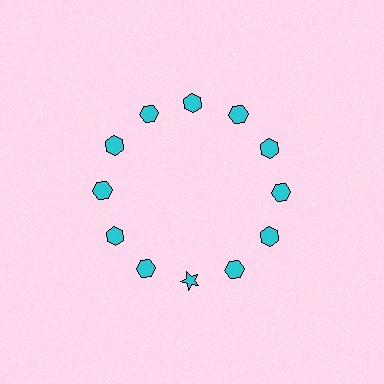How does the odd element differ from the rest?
It has a different shape: star instead of hexagon.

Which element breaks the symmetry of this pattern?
The cyan star at roughly the 6 o'clock position breaks the symmetry. All other shapes are cyan hexagons.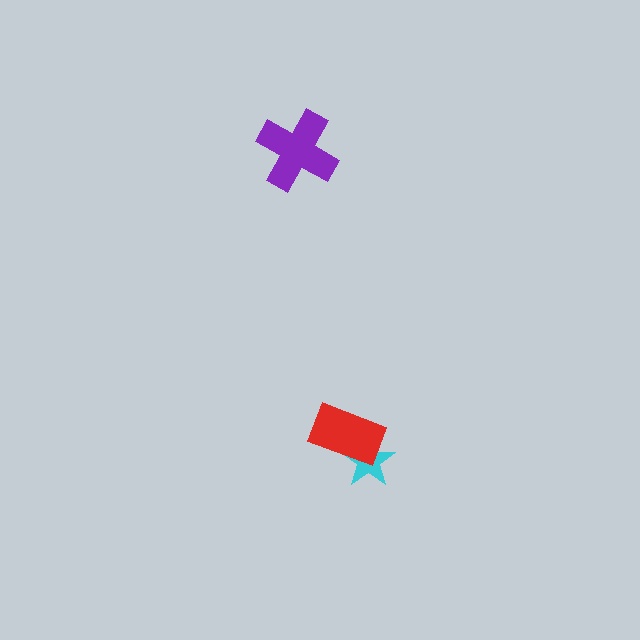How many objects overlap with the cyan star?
1 object overlaps with the cyan star.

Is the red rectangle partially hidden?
No, no other shape covers it.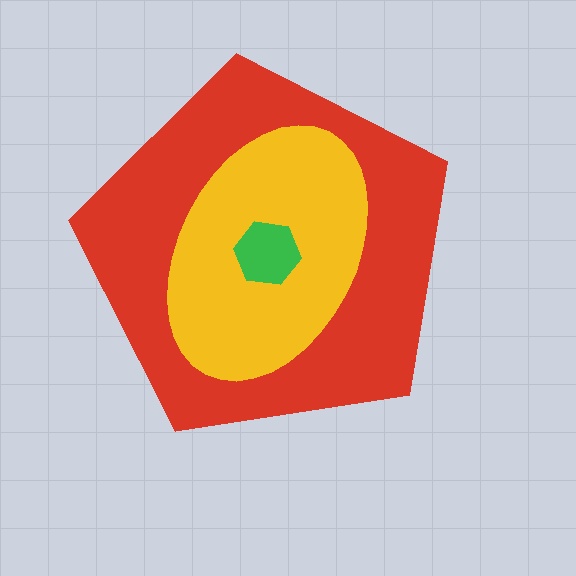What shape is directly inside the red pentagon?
The yellow ellipse.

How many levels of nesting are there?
3.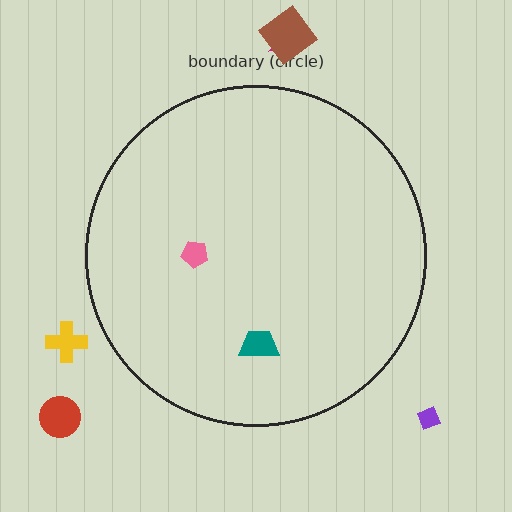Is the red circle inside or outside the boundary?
Outside.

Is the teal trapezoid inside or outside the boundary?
Inside.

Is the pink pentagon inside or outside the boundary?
Inside.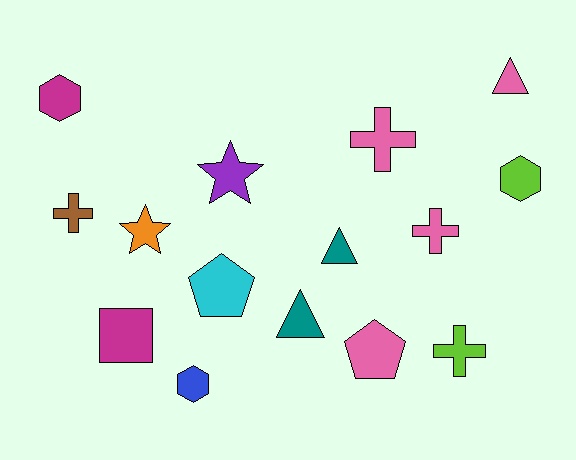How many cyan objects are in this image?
There is 1 cyan object.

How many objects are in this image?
There are 15 objects.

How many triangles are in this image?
There are 3 triangles.